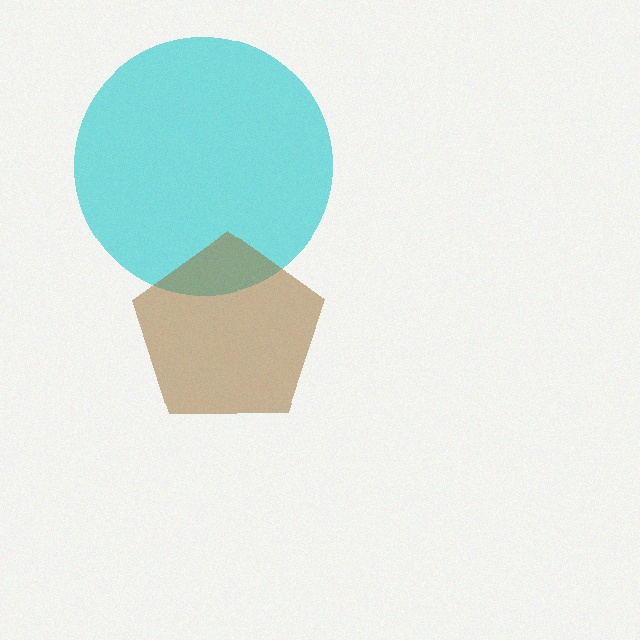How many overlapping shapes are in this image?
There are 2 overlapping shapes in the image.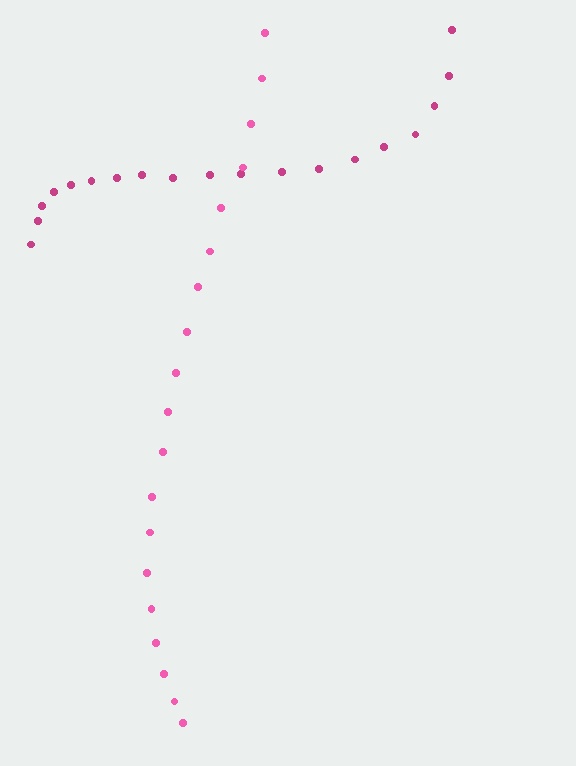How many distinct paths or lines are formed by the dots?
There are 2 distinct paths.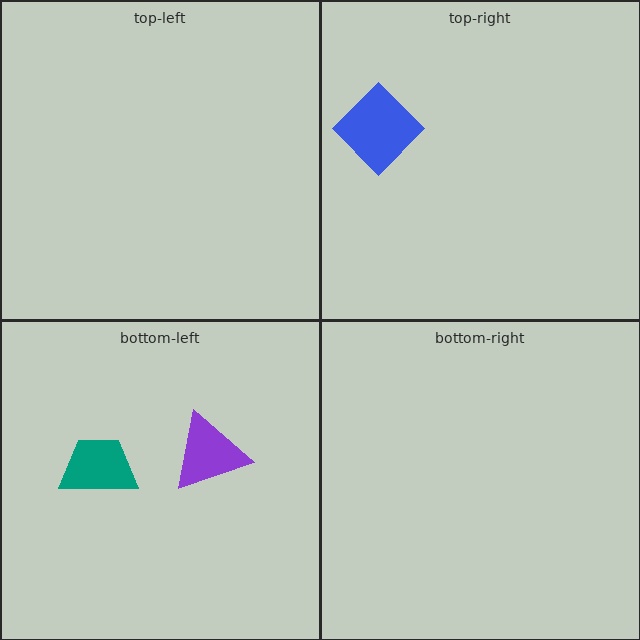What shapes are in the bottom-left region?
The teal trapezoid, the purple triangle.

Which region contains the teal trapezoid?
The bottom-left region.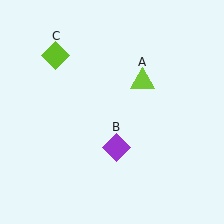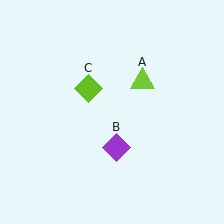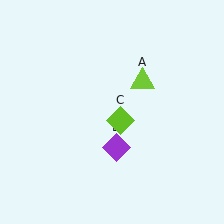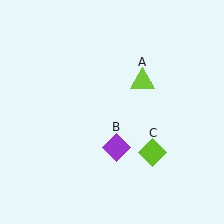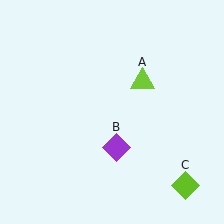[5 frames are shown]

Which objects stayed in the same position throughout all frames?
Lime triangle (object A) and purple diamond (object B) remained stationary.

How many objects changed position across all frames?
1 object changed position: lime diamond (object C).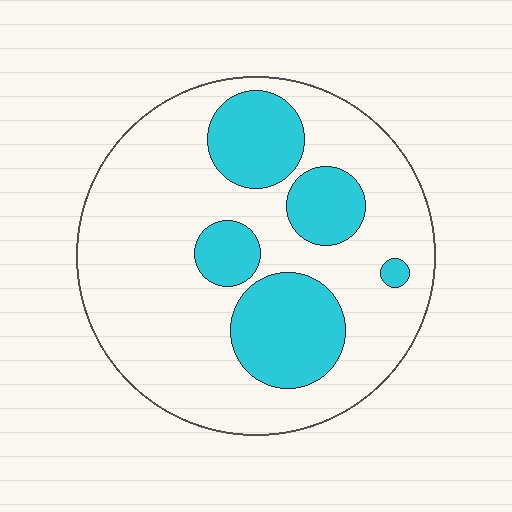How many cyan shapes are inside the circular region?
5.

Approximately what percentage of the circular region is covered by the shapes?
Approximately 25%.